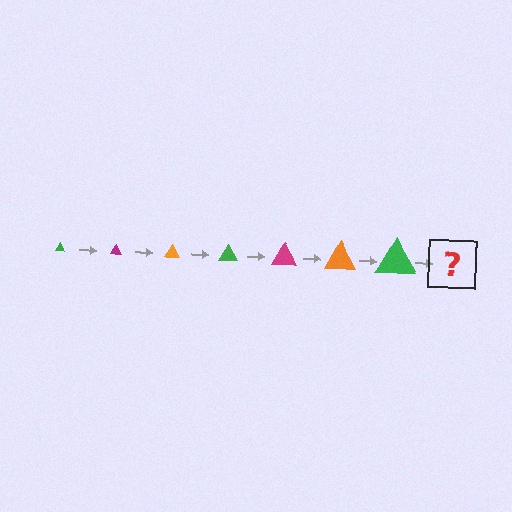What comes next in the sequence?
The next element should be a magenta triangle, larger than the previous one.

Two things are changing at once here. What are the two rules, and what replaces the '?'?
The two rules are that the triangle grows larger each step and the color cycles through green, magenta, and orange. The '?' should be a magenta triangle, larger than the previous one.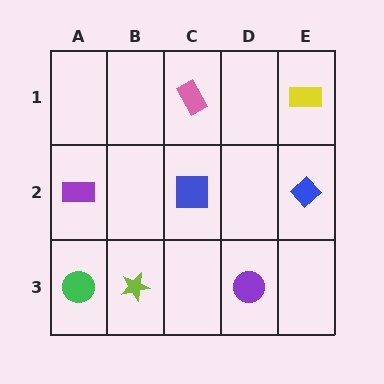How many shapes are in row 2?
3 shapes.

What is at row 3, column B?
A lime star.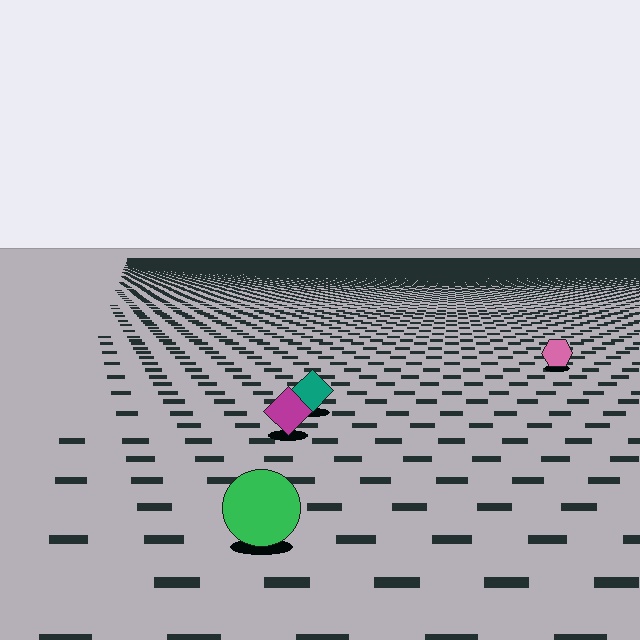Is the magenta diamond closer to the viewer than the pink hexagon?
Yes. The magenta diamond is closer — you can tell from the texture gradient: the ground texture is coarser near it.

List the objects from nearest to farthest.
From nearest to farthest: the green circle, the magenta diamond, the teal diamond, the pink hexagon.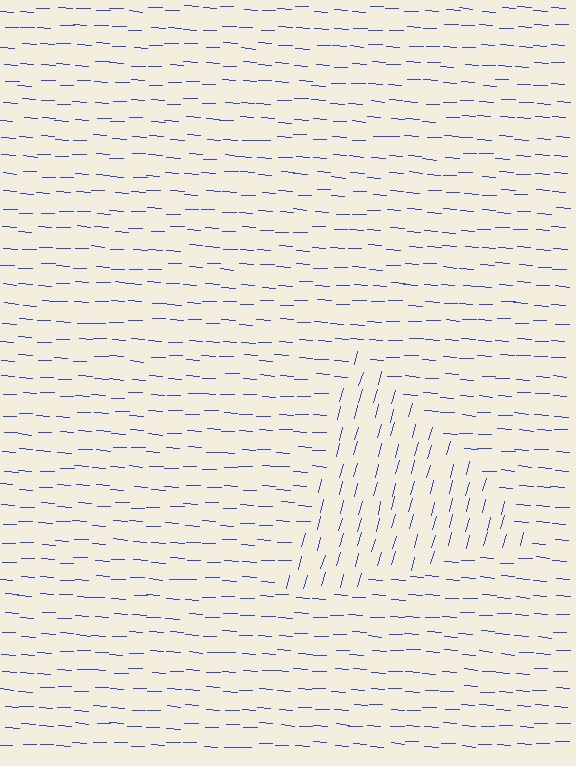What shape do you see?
I see a triangle.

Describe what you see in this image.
The image is filled with small blue line segments. A triangle region in the image has lines oriented differently from the surrounding lines, creating a visible texture boundary.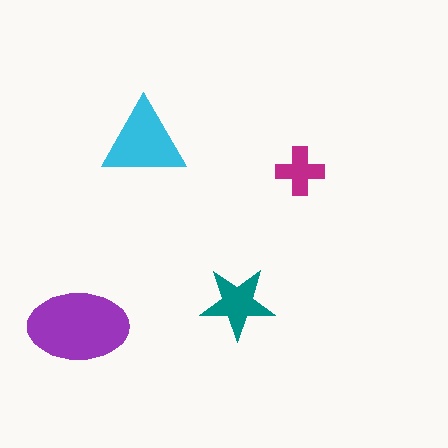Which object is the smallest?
The magenta cross.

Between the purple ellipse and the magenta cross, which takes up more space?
The purple ellipse.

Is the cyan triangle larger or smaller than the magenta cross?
Larger.